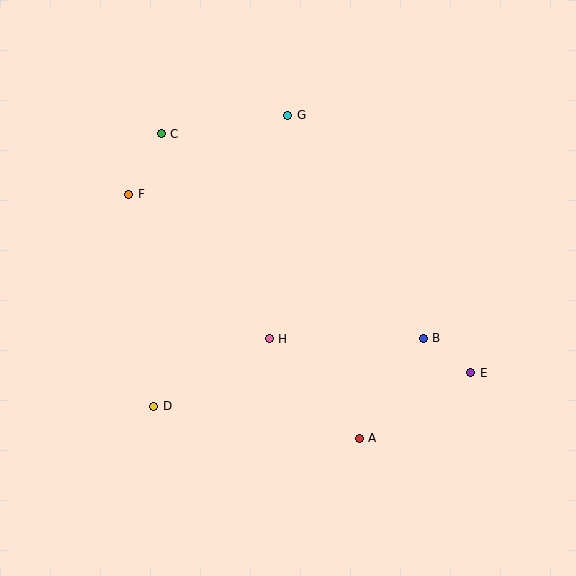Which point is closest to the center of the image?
Point H at (269, 339) is closest to the center.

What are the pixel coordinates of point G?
Point G is at (288, 115).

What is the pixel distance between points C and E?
The distance between C and E is 391 pixels.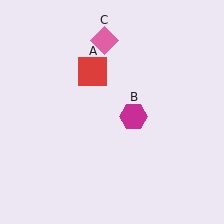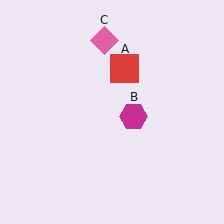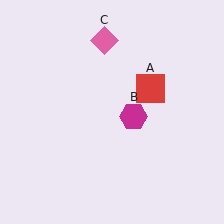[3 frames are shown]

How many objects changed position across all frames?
1 object changed position: red square (object A).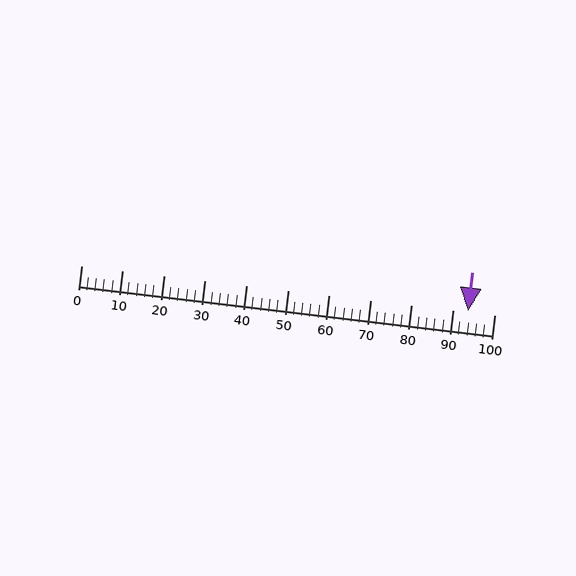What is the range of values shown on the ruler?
The ruler shows values from 0 to 100.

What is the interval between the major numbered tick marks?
The major tick marks are spaced 10 units apart.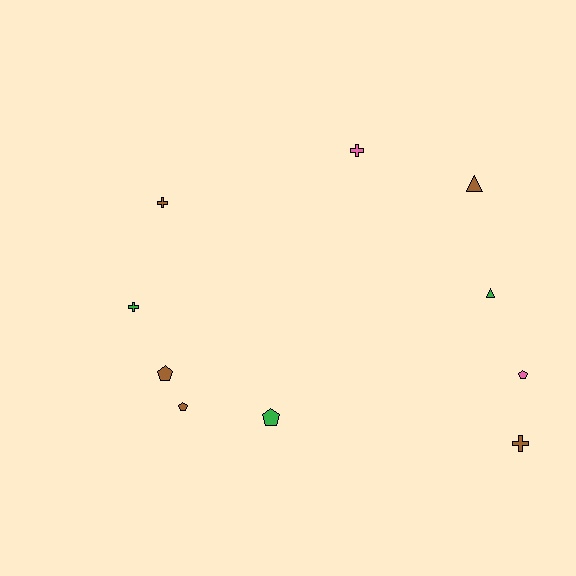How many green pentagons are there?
There is 1 green pentagon.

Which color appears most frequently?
Brown, with 5 objects.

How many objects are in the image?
There are 10 objects.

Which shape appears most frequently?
Pentagon, with 4 objects.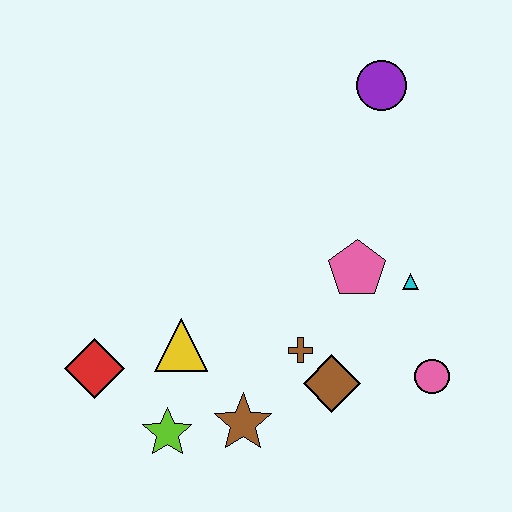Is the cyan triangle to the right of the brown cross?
Yes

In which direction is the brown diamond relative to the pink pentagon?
The brown diamond is below the pink pentagon.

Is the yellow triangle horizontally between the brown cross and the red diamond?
Yes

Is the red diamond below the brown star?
No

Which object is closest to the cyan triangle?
The pink pentagon is closest to the cyan triangle.